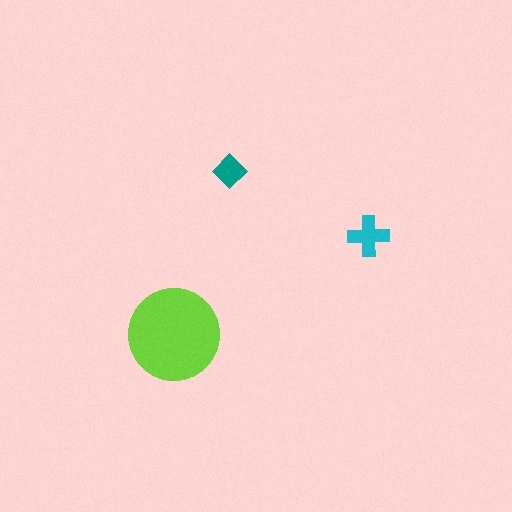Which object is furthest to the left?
The lime circle is leftmost.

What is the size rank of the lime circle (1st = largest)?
1st.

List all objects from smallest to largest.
The teal diamond, the cyan cross, the lime circle.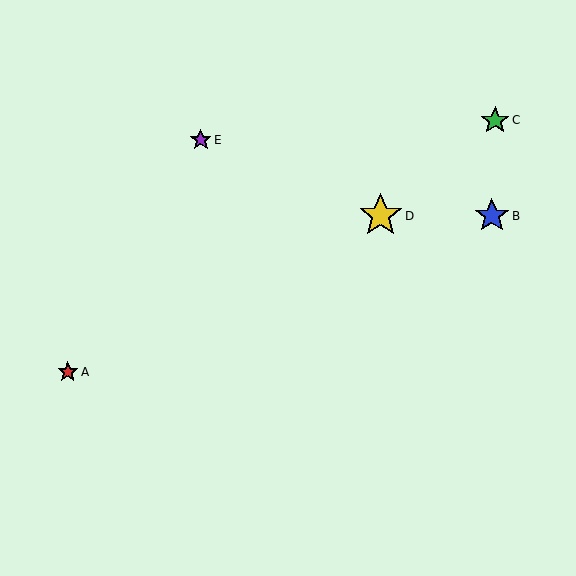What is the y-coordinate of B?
Object B is at y≈215.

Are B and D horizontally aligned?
Yes, both are at y≈215.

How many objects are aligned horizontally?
2 objects (B, D) are aligned horizontally.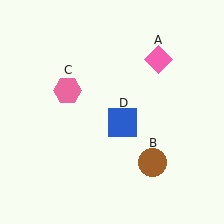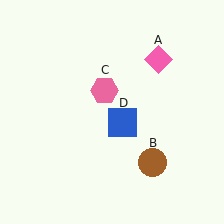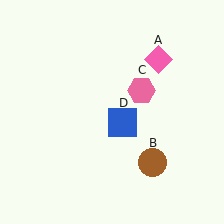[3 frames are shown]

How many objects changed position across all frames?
1 object changed position: pink hexagon (object C).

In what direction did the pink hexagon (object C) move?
The pink hexagon (object C) moved right.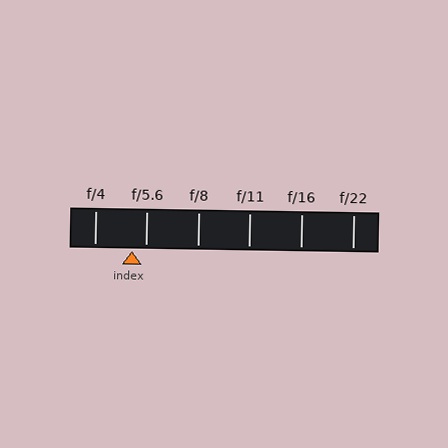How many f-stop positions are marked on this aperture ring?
There are 6 f-stop positions marked.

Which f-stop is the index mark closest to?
The index mark is closest to f/5.6.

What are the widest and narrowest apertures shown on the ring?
The widest aperture shown is f/4 and the narrowest is f/22.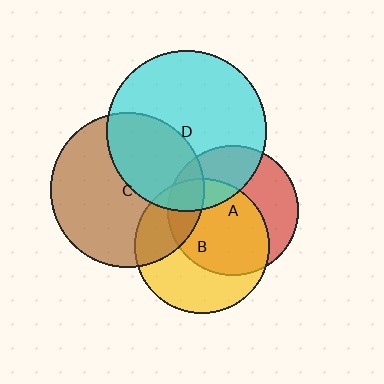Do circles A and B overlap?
Yes.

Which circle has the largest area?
Circle D (cyan).